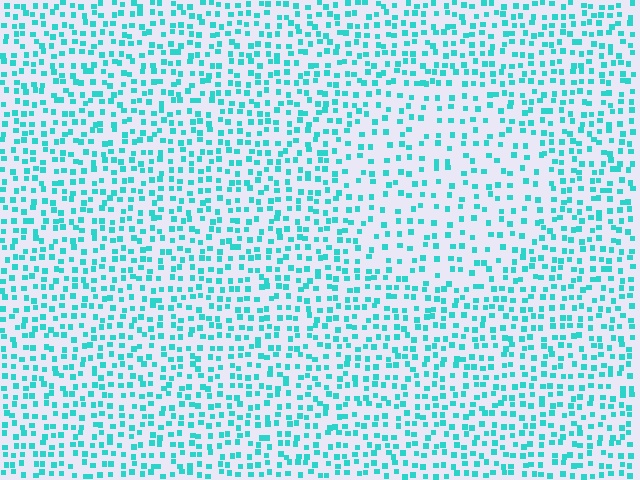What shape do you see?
I see a circle.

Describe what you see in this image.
The image contains small cyan elements arranged at two different densities. A circle-shaped region is visible where the elements are less densely packed than the surrounding area.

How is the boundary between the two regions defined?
The boundary is defined by a change in element density (approximately 1.7x ratio). All elements are the same color, size, and shape.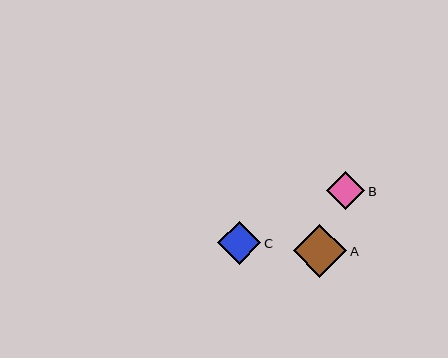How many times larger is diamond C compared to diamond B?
Diamond C is approximately 1.1 times the size of diamond B.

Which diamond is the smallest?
Diamond B is the smallest with a size of approximately 39 pixels.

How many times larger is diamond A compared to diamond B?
Diamond A is approximately 1.4 times the size of diamond B.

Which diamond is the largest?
Diamond A is the largest with a size of approximately 54 pixels.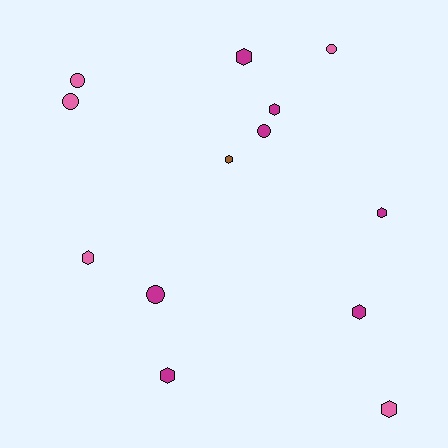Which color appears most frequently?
Magenta, with 7 objects.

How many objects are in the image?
There are 13 objects.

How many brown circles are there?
There are no brown circles.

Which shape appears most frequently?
Hexagon, with 8 objects.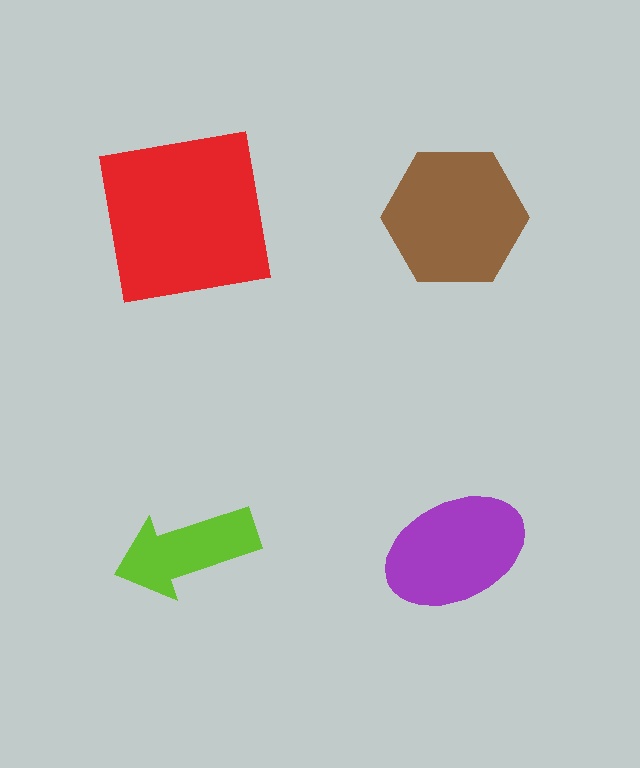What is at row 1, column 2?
A brown hexagon.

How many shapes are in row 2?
2 shapes.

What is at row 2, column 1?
A lime arrow.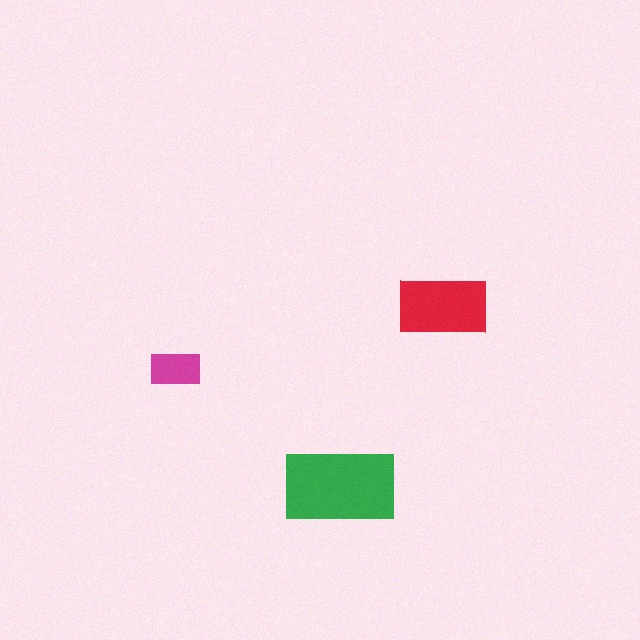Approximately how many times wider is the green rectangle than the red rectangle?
About 1.5 times wider.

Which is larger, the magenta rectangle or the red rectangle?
The red one.